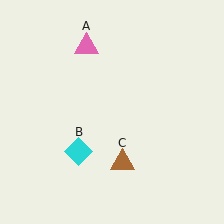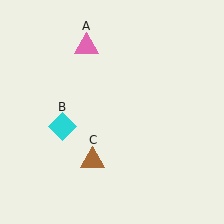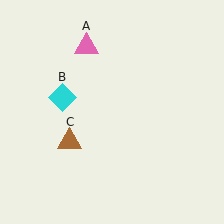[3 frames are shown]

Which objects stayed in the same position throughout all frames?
Pink triangle (object A) remained stationary.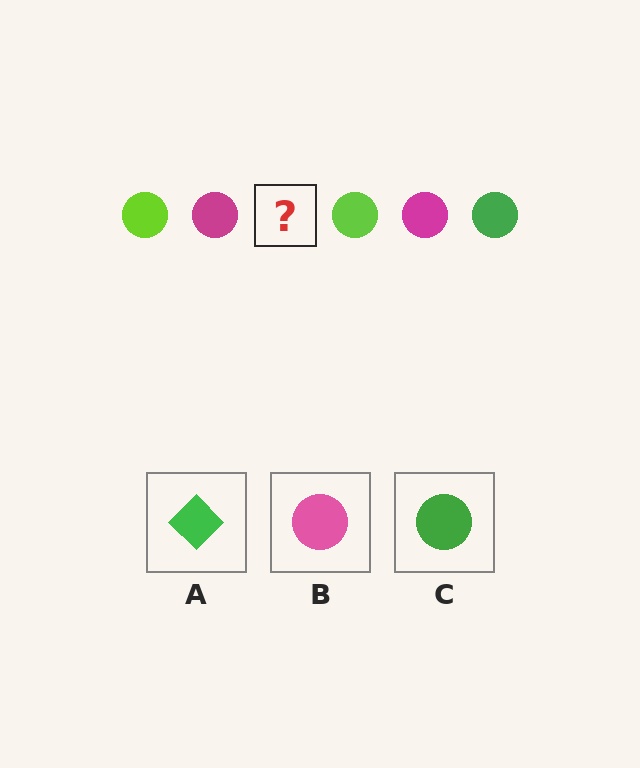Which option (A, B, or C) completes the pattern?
C.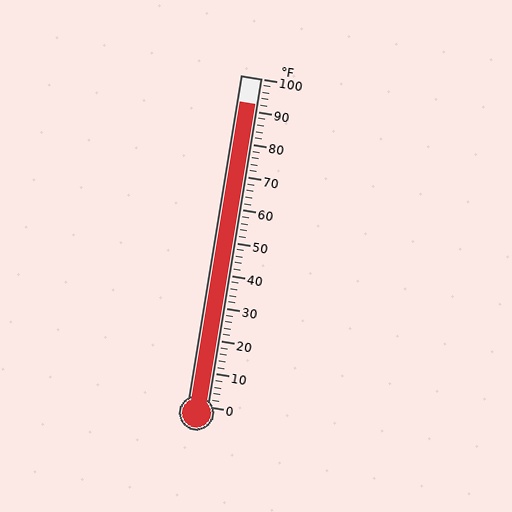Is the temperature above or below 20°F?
The temperature is above 20°F.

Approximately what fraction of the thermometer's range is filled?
The thermometer is filled to approximately 90% of its range.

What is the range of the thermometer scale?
The thermometer scale ranges from 0°F to 100°F.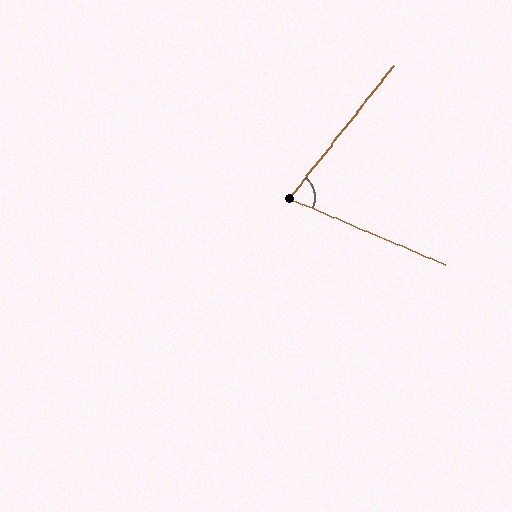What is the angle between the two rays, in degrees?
Approximately 75 degrees.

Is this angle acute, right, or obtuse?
It is acute.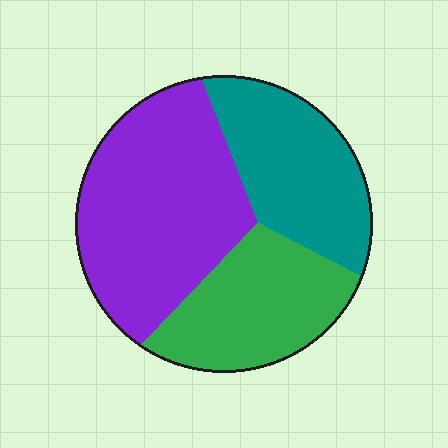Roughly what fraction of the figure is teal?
Teal takes up about one quarter (1/4) of the figure.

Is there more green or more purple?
Purple.